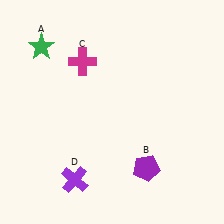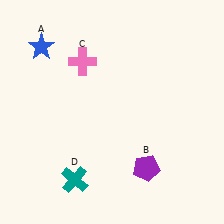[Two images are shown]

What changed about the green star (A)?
In Image 1, A is green. In Image 2, it changed to blue.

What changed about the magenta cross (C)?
In Image 1, C is magenta. In Image 2, it changed to pink.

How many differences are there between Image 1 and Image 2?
There are 3 differences between the two images.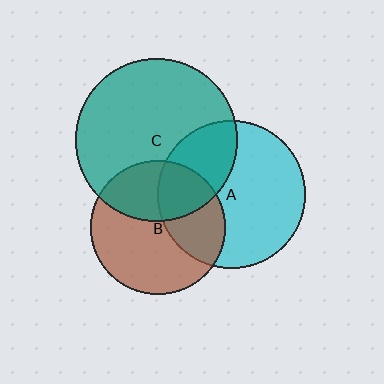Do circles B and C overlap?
Yes.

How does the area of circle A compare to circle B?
Approximately 1.2 times.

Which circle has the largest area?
Circle C (teal).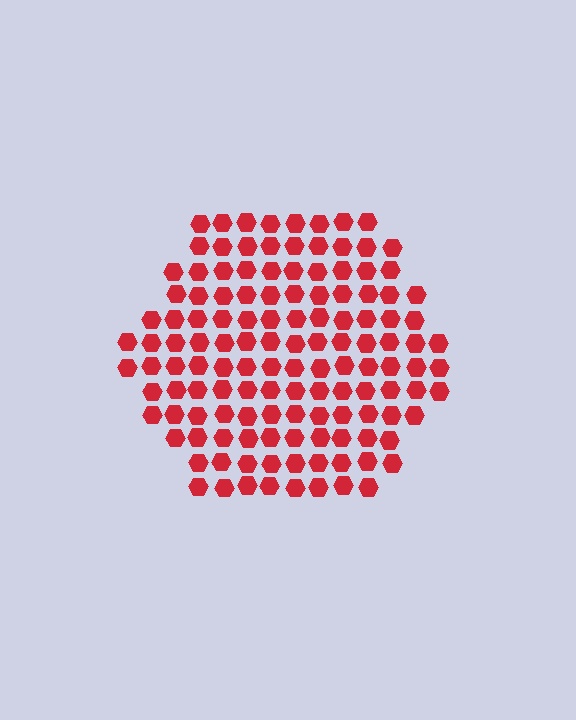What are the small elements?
The small elements are hexagons.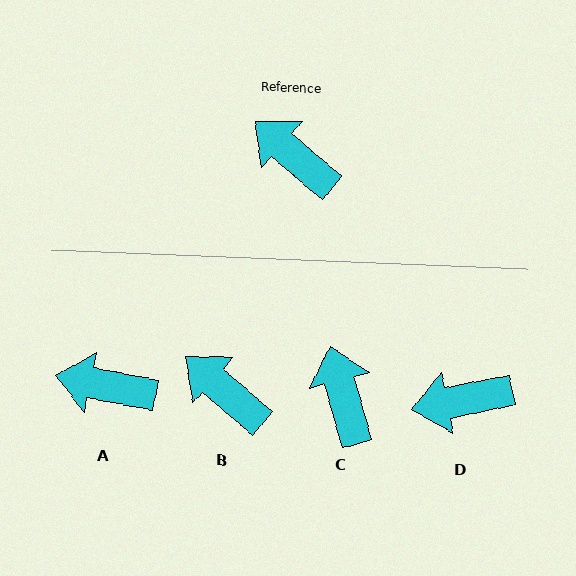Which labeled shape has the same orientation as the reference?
B.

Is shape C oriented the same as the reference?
No, it is off by about 34 degrees.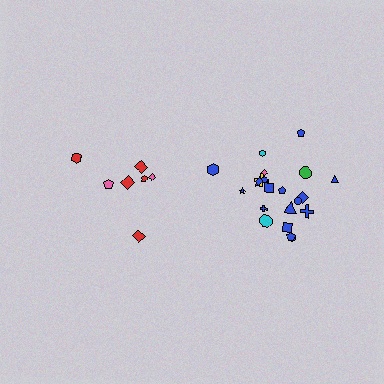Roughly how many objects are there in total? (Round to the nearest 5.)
Roughly 30 objects in total.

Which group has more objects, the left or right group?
The right group.